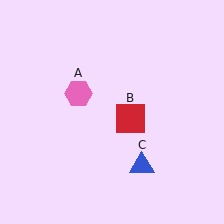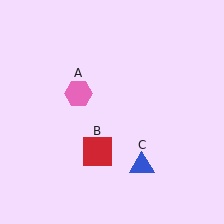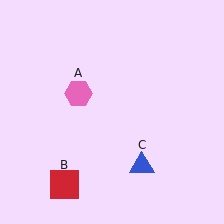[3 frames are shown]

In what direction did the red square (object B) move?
The red square (object B) moved down and to the left.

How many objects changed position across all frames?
1 object changed position: red square (object B).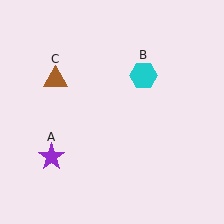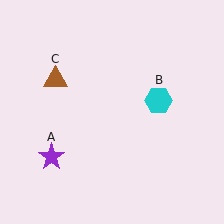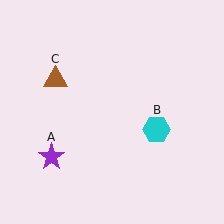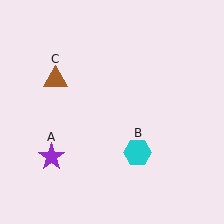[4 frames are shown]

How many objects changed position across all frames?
1 object changed position: cyan hexagon (object B).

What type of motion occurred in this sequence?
The cyan hexagon (object B) rotated clockwise around the center of the scene.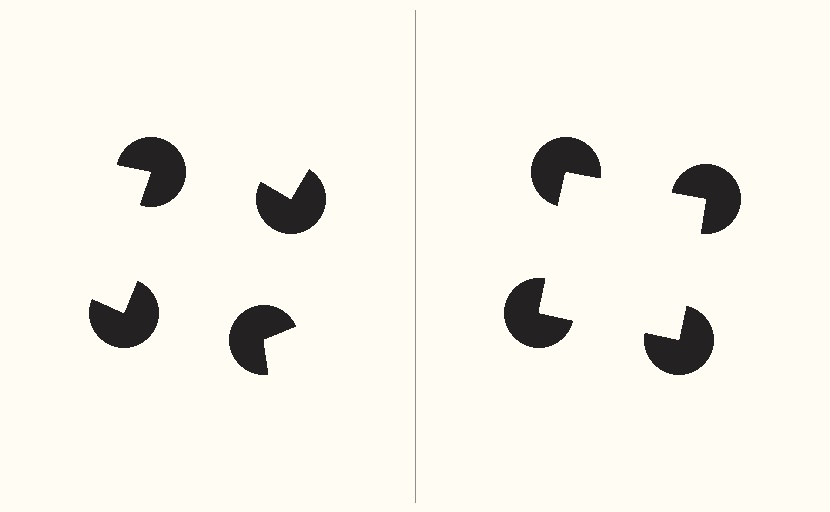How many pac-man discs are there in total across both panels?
8 — 4 on each side.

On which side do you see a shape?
An illusory square appears on the right side. On the left side the wedge cuts are rotated, so no coherent shape forms.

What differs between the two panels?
The pac-man discs are positioned identically on both sides; only the wedge orientations differ. On the right they align to a square; on the left they are misaligned.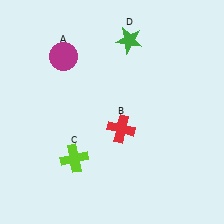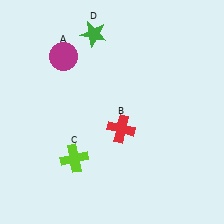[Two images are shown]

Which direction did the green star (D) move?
The green star (D) moved left.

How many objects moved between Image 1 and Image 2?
1 object moved between the two images.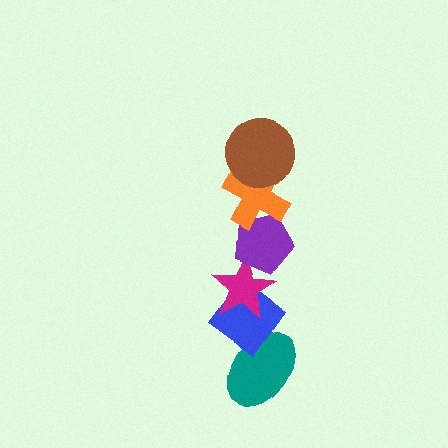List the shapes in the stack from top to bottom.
From top to bottom: the brown circle, the orange cross, the purple pentagon, the magenta star, the blue diamond, the teal ellipse.